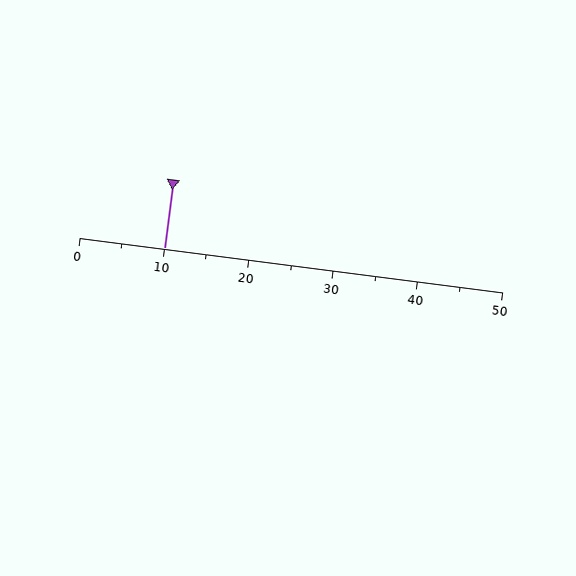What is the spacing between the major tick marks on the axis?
The major ticks are spaced 10 apart.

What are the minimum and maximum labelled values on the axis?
The axis runs from 0 to 50.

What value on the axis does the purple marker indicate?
The marker indicates approximately 10.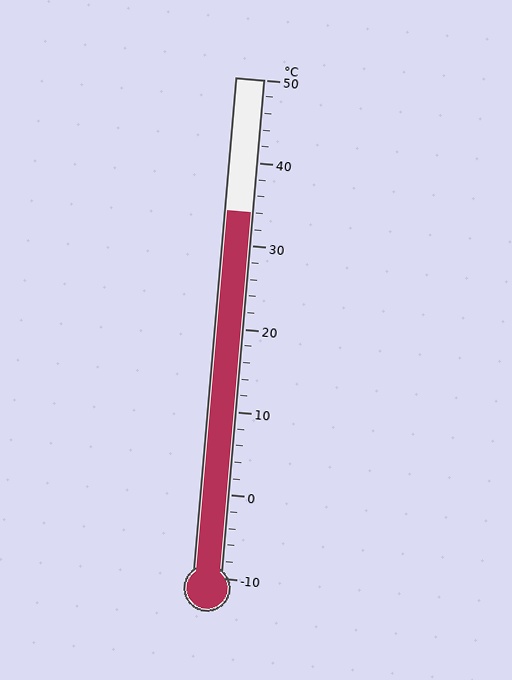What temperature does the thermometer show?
The thermometer shows approximately 34°C.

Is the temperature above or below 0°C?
The temperature is above 0°C.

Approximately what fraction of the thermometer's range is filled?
The thermometer is filled to approximately 75% of its range.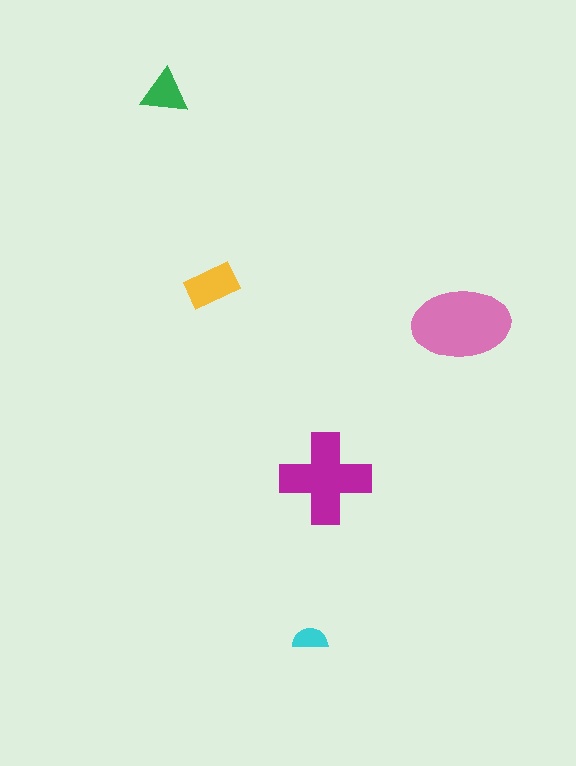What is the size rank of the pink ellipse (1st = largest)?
1st.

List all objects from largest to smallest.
The pink ellipse, the magenta cross, the yellow rectangle, the green triangle, the cyan semicircle.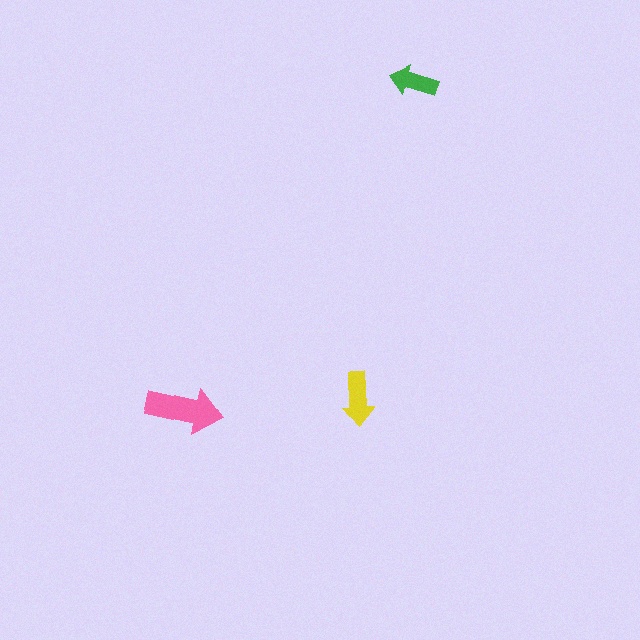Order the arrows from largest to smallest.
the pink one, the yellow one, the green one.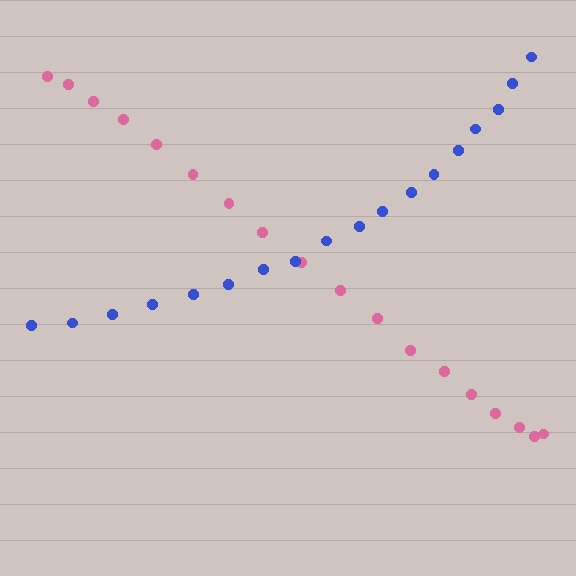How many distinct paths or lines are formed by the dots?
There are 2 distinct paths.